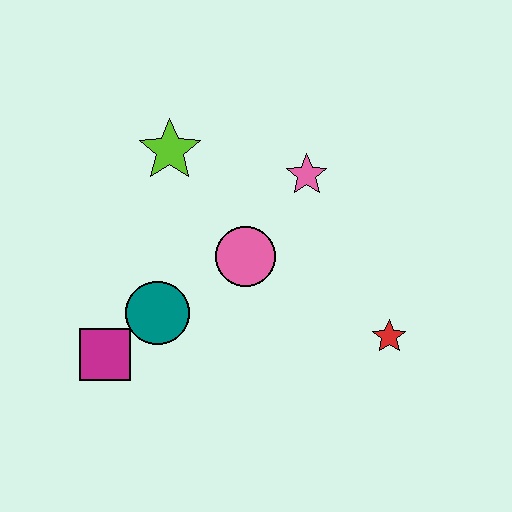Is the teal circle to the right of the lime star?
No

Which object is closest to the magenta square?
The teal circle is closest to the magenta square.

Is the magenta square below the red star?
Yes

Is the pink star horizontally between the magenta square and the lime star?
No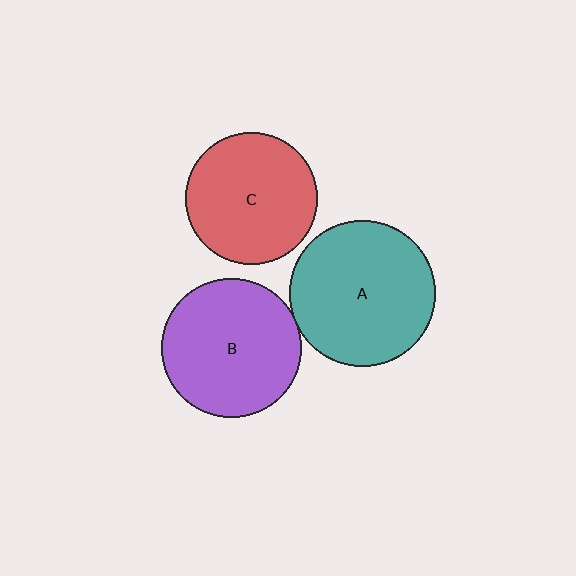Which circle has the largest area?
Circle A (teal).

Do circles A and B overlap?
Yes.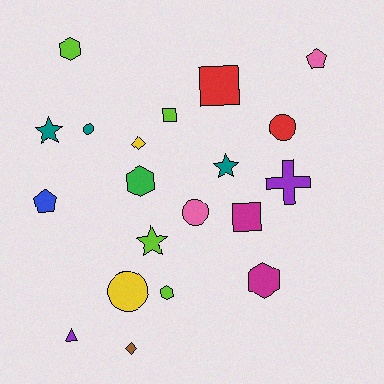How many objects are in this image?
There are 20 objects.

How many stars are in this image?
There are 3 stars.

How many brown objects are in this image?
There is 1 brown object.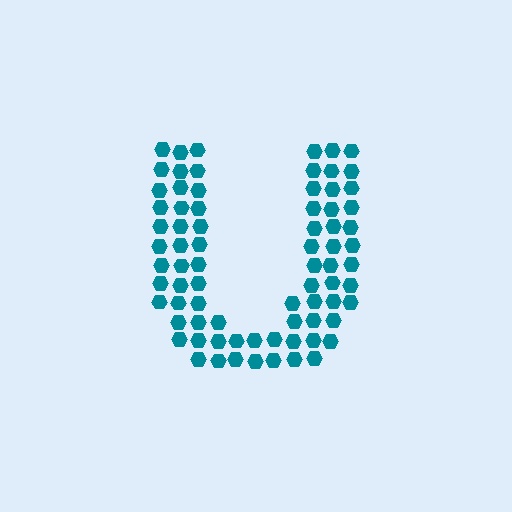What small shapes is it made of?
It is made of small hexagons.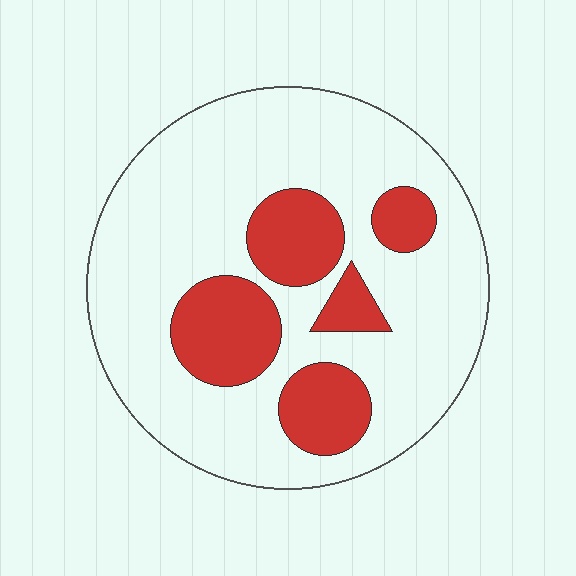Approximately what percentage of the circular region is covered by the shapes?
Approximately 25%.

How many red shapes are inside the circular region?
5.